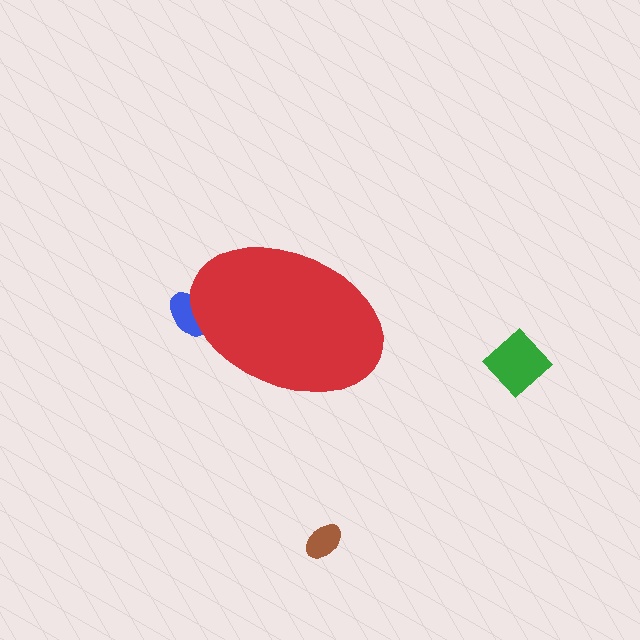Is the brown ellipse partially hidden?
No, the brown ellipse is fully visible.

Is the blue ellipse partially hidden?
Yes, the blue ellipse is partially hidden behind the red ellipse.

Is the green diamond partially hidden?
No, the green diamond is fully visible.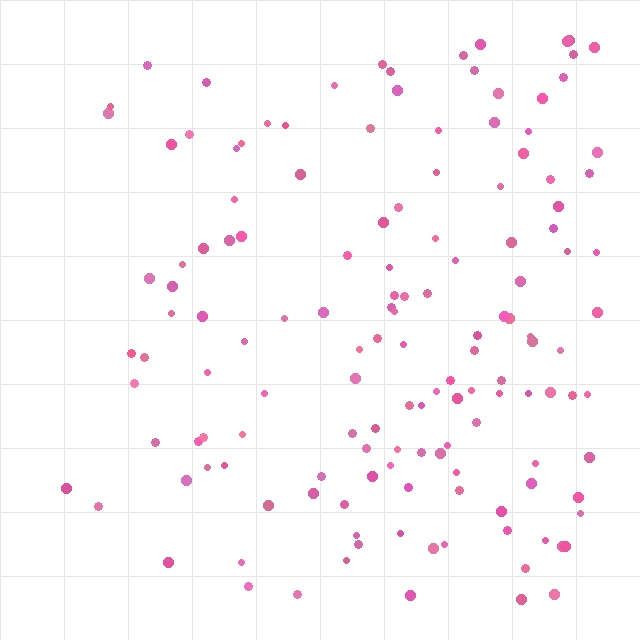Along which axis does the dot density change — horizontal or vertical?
Horizontal.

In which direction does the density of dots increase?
From left to right, with the right side densest.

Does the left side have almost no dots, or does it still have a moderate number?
Still a moderate number, just noticeably fewer than the right.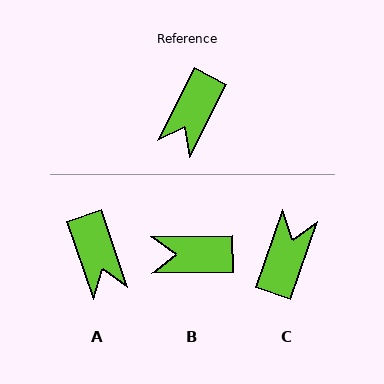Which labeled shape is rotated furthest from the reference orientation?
C, about 172 degrees away.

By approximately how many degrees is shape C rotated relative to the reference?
Approximately 172 degrees clockwise.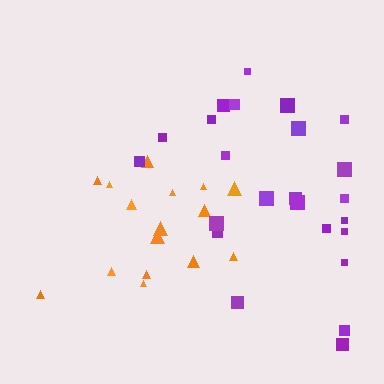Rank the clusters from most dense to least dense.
orange, purple.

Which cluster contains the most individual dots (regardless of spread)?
Purple (24).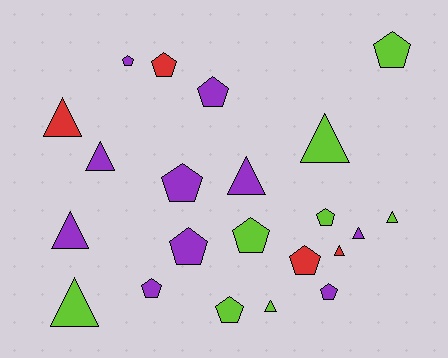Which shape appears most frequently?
Pentagon, with 12 objects.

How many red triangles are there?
There are 2 red triangles.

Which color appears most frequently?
Purple, with 10 objects.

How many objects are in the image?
There are 22 objects.